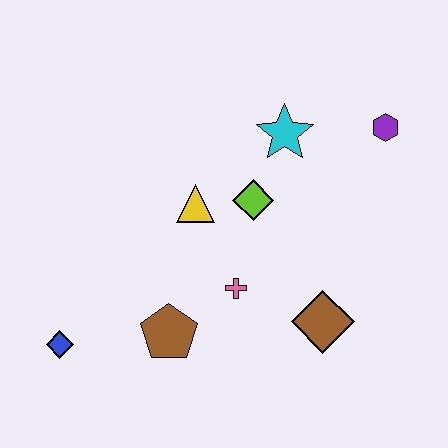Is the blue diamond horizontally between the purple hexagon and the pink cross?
No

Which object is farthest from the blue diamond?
The purple hexagon is farthest from the blue diamond.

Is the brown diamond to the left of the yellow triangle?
No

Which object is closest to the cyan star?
The lime diamond is closest to the cyan star.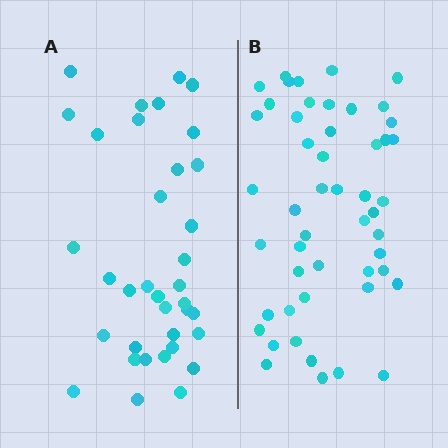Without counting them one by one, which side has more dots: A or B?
Region B (the right region) has more dots.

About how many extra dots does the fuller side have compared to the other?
Region B has approximately 15 more dots than region A.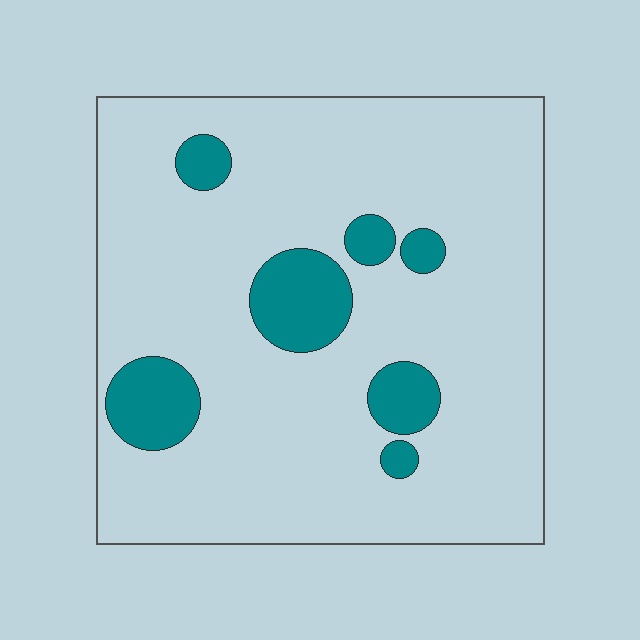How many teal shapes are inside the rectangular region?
7.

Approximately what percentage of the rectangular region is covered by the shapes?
Approximately 15%.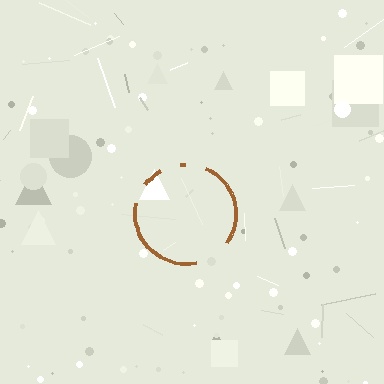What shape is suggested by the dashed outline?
The dashed outline suggests a circle.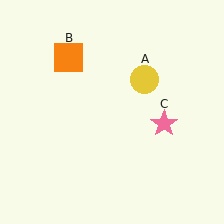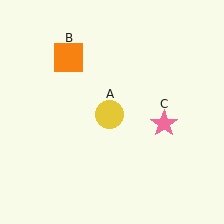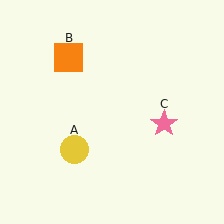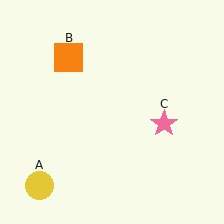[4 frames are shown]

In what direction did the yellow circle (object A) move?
The yellow circle (object A) moved down and to the left.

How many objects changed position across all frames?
1 object changed position: yellow circle (object A).